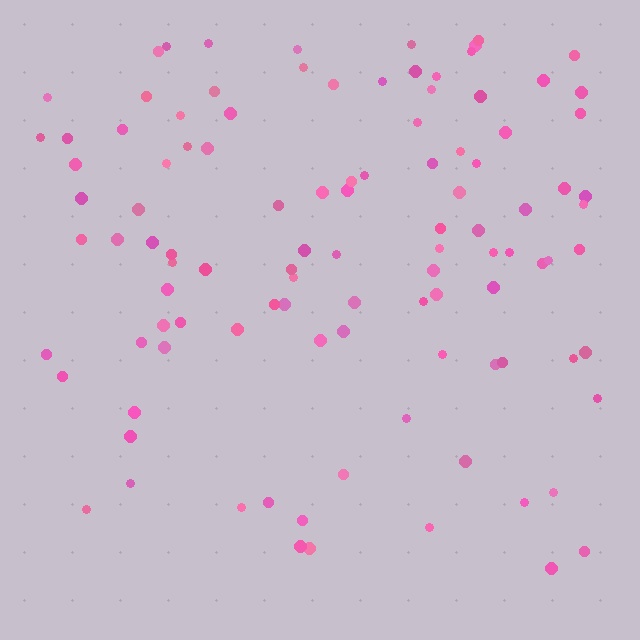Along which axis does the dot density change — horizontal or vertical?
Vertical.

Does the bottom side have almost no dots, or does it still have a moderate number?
Still a moderate number, just noticeably fewer than the top.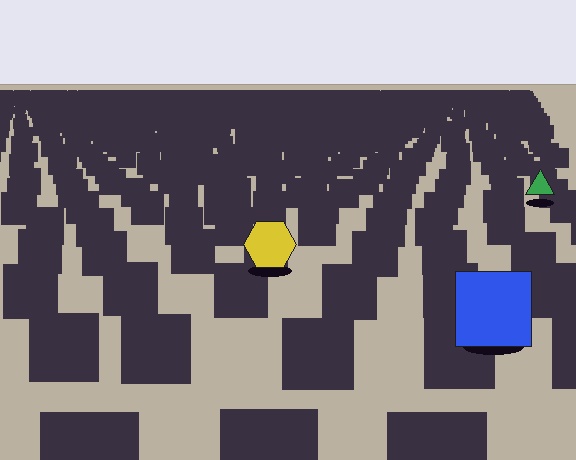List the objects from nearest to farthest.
From nearest to farthest: the blue square, the yellow hexagon, the green triangle.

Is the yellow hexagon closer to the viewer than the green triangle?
Yes. The yellow hexagon is closer — you can tell from the texture gradient: the ground texture is coarser near it.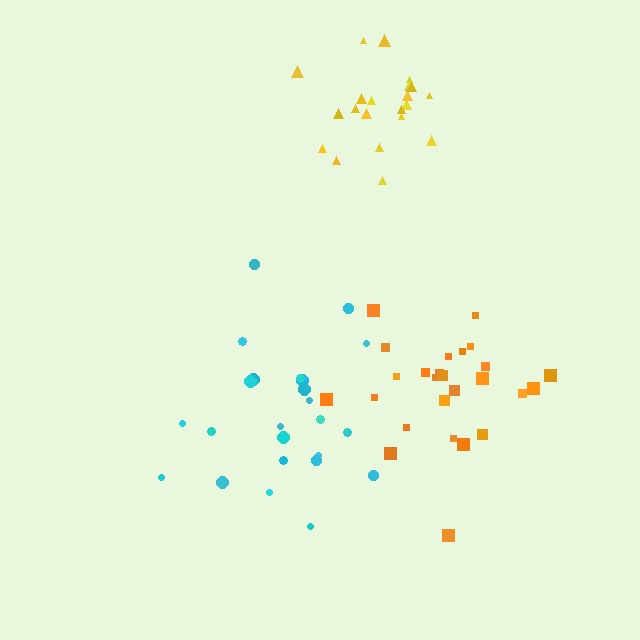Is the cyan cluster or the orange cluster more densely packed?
Orange.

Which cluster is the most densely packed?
Yellow.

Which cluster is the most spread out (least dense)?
Cyan.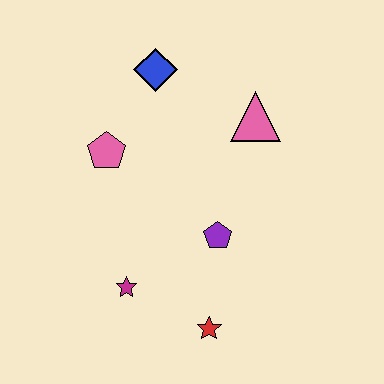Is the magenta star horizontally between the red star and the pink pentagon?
Yes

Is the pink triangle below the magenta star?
No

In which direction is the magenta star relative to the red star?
The magenta star is to the left of the red star.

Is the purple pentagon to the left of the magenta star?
No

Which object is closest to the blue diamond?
The pink pentagon is closest to the blue diamond.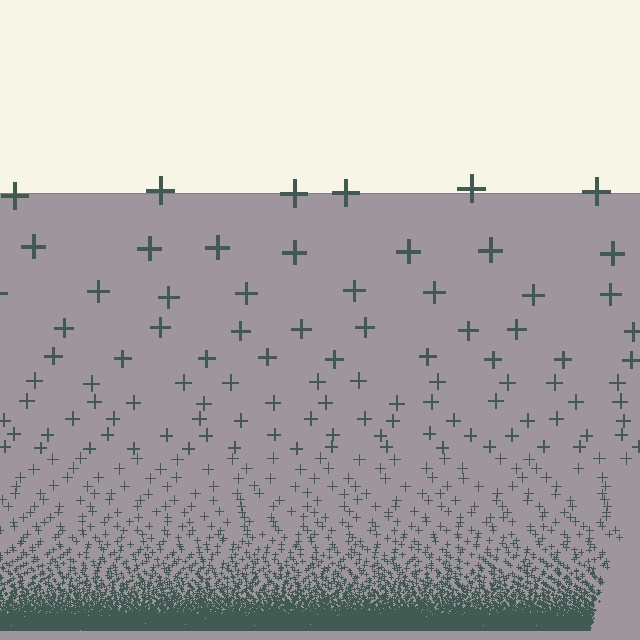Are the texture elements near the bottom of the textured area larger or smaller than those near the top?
Smaller. The gradient is inverted — elements near the bottom are smaller and denser.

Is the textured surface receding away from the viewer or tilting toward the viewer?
The surface appears to tilt toward the viewer. Texture elements get larger and sparser toward the top.